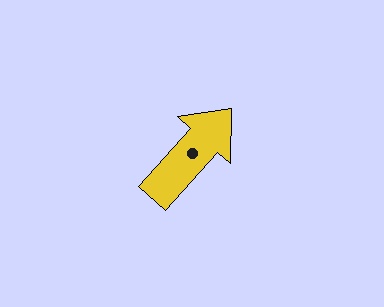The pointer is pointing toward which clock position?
Roughly 1 o'clock.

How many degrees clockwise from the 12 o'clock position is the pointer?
Approximately 42 degrees.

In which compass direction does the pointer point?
Northeast.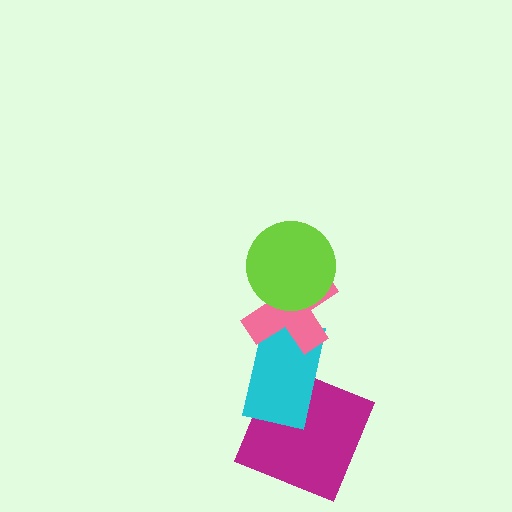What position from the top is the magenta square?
The magenta square is 4th from the top.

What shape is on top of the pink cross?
The lime circle is on top of the pink cross.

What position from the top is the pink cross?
The pink cross is 2nd from the top.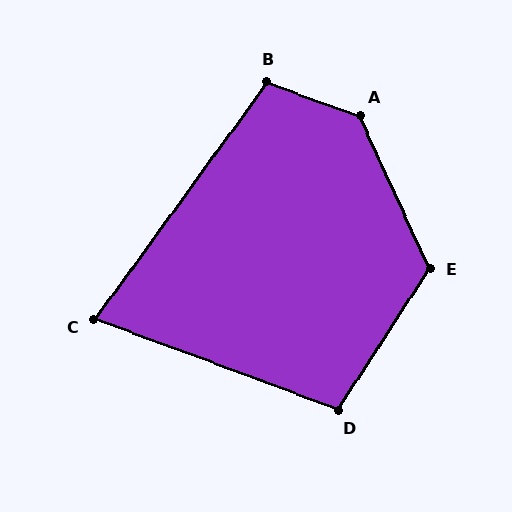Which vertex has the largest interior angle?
A, at approximately 135 degrees.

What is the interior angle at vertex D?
Approximately 103 degrees (obtuse).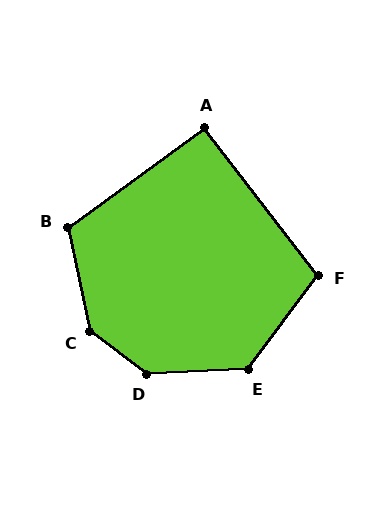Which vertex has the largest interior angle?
D, at approximately 140 degrees.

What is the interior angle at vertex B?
Approximately 114 degrees (obtuse).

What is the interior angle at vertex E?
Approximately 129 degrees (obtuse).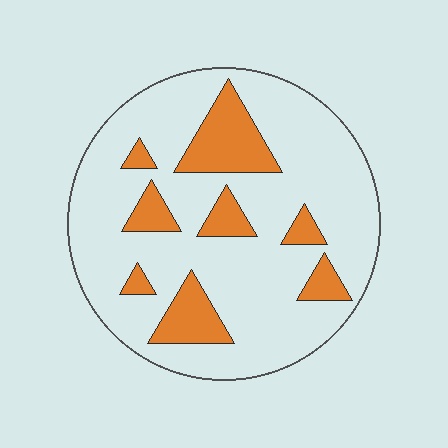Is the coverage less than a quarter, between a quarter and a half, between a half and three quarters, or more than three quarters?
Less than a quarter.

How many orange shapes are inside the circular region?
8.